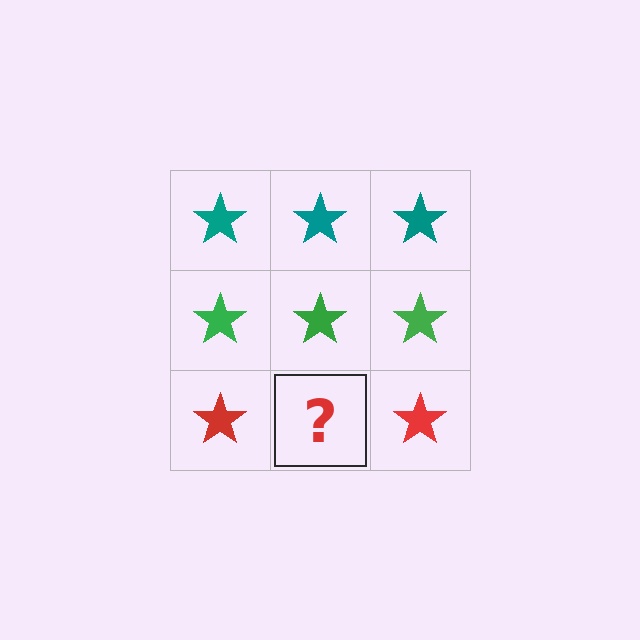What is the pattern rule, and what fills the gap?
The rule is that each row has a consistent color. The gap should be filled with a red star.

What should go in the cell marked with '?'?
The missing cell should contain a red star.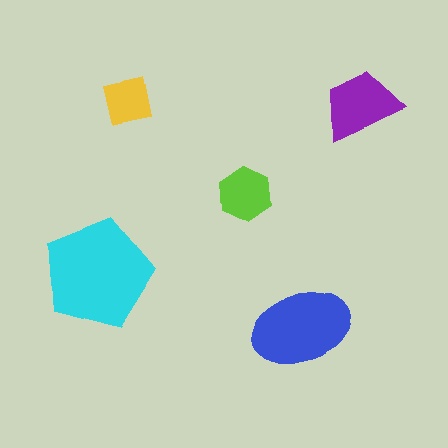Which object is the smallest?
The yellow square.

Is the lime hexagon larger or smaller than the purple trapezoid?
Smaller.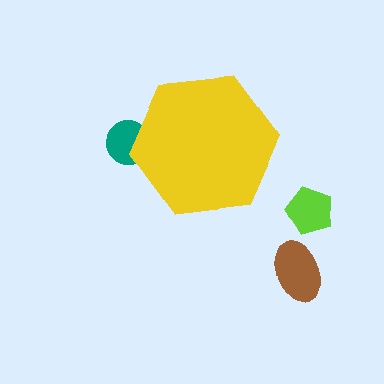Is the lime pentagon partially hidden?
No, the lime pentagon is fully visible.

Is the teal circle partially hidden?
Yes, the teal circle is partially hidden behind the yellow hexagon.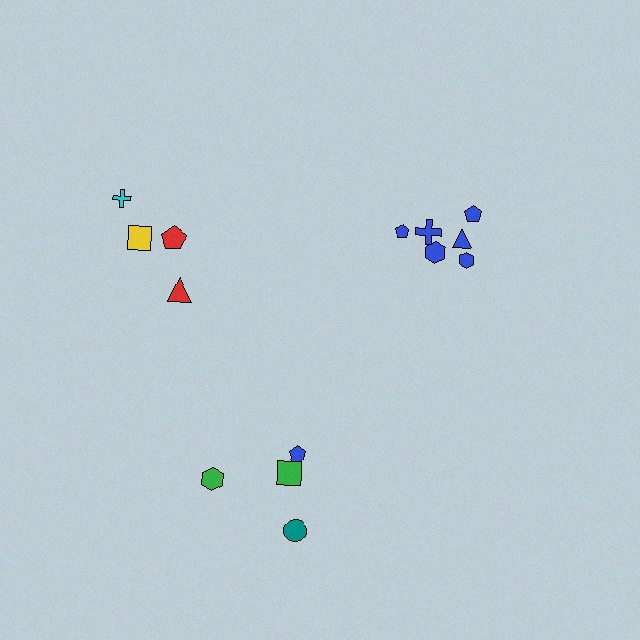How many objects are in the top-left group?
There are 4 objects.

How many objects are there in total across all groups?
There are 14 objects.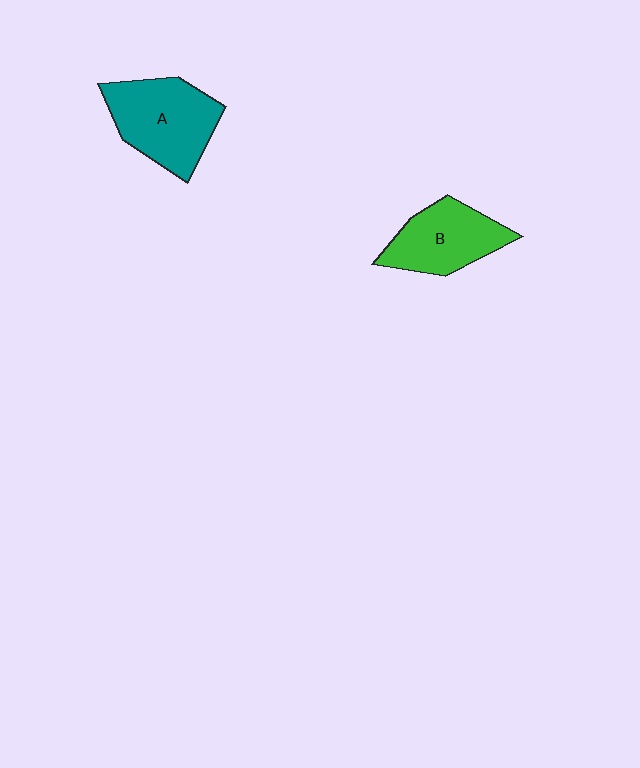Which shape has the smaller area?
Shape B (green).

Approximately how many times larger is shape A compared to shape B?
Approximately 1.2 times.